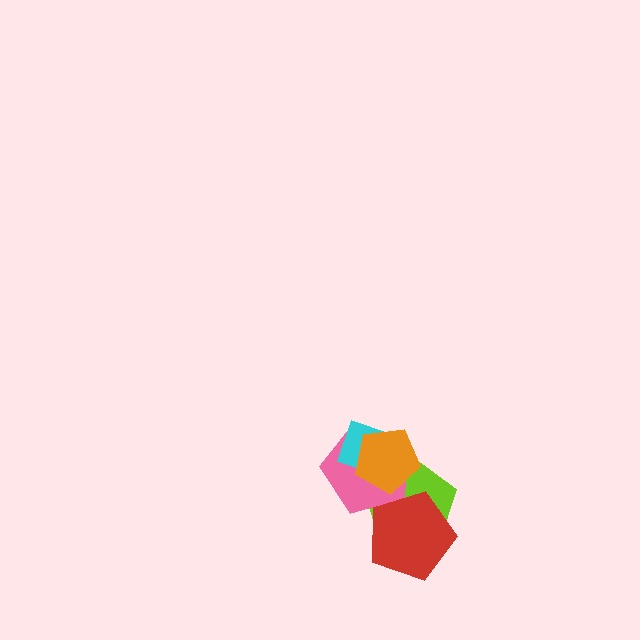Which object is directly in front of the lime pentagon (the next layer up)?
The pink pentagon is directly in front of the lime pentagon.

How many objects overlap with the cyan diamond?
2 objects overlap with the cyan diamond.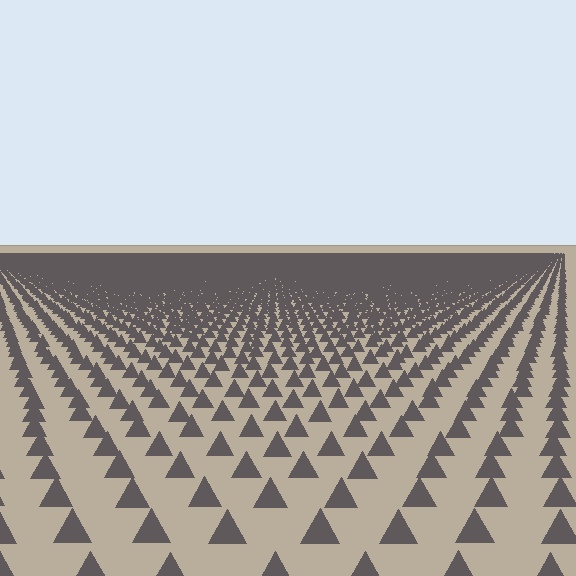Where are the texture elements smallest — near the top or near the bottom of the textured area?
Near the top.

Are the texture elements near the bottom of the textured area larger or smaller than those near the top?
Larger. Near the bottom, elements are closer to the viewer and appear at a bigger on-screen size.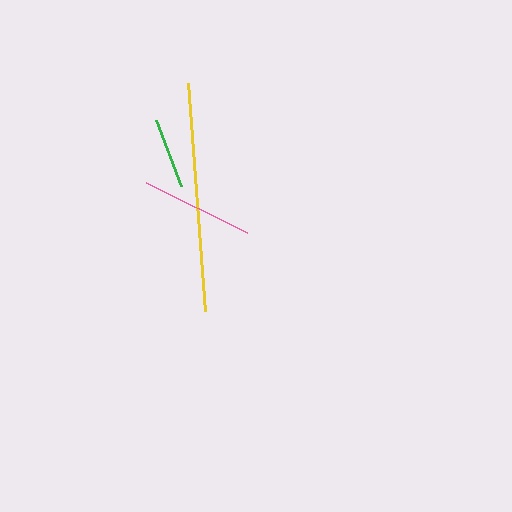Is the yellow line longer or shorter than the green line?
The yellow line is longer than the green line.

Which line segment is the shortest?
The green line is the shortest at approximately 72 pixels.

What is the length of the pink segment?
The pink segment is approximately 113 pixels long.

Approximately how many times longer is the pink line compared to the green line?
The pink line is approximately 1.6 times the length of the green line.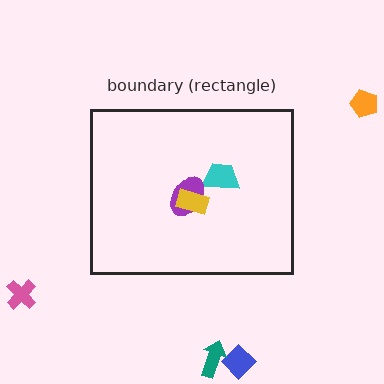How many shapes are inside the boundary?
3 inside, 4 outside.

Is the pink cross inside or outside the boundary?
Outside.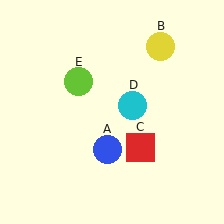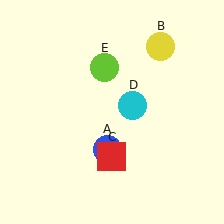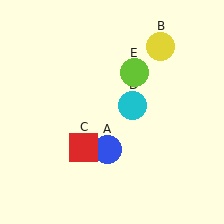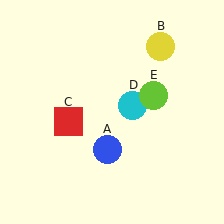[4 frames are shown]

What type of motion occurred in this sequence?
The red square (object C), lime circle (object E) rotated clockwise around the center of the scene.